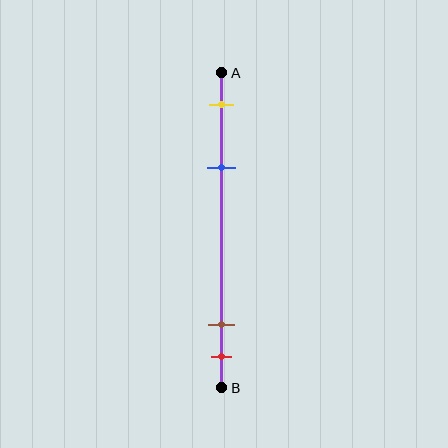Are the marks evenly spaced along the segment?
No, the marks are not evenly spaced.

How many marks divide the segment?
There are 4 marks dividing the segment.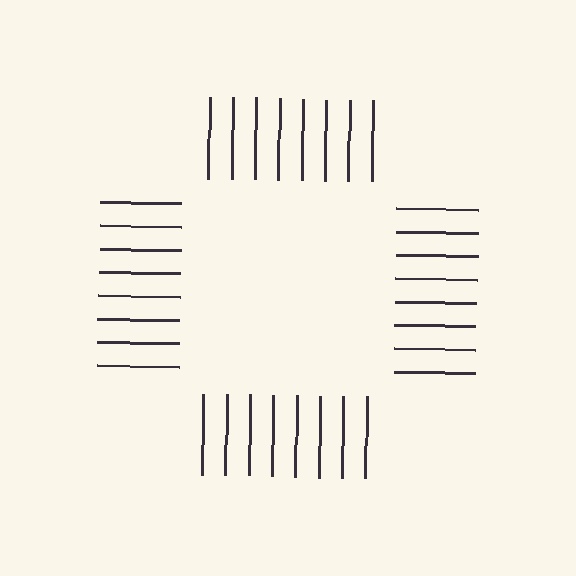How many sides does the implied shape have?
4 sides — the line-ends trace a square.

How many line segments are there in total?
32 — 8 along each of the 4 edges.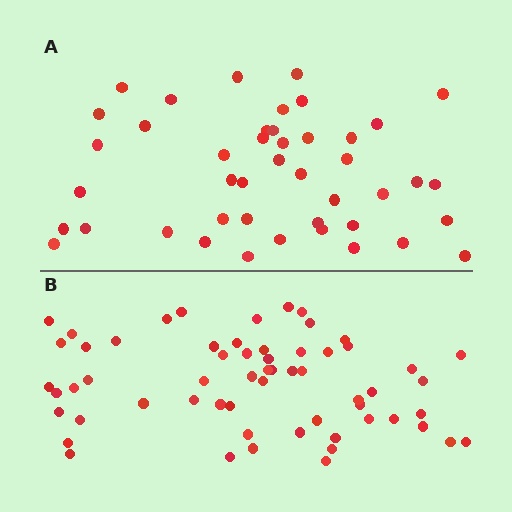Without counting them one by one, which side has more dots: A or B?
Region B (the bottom region) has more dots.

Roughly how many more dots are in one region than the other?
Region B has approximately 15 more dots than region A.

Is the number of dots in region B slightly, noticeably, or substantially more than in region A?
Region B has noticeably more, but not dramatically so. The ratio is roughly 1.4 to 1.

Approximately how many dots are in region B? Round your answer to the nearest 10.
About 60 dots.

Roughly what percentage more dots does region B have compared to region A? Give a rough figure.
About 35% more.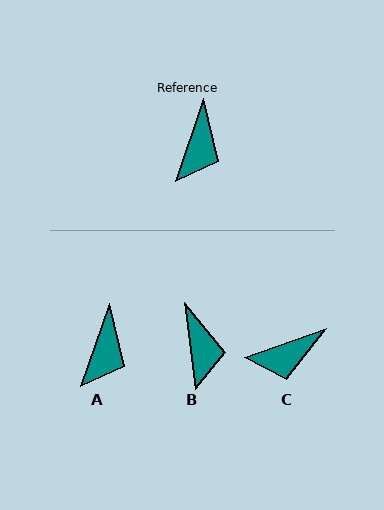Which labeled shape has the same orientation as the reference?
A.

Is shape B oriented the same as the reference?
No, it is off by about 26 degrees.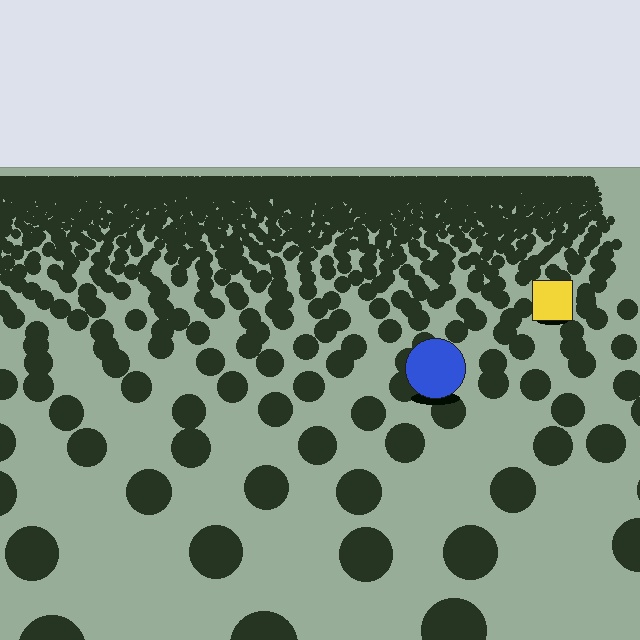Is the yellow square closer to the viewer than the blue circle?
No. The blue circle is closer — you can tell from the texture gradient: the ground texture is coarser near it.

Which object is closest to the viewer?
The blue circle is closest. The texture marks near it are larger and more spread out.